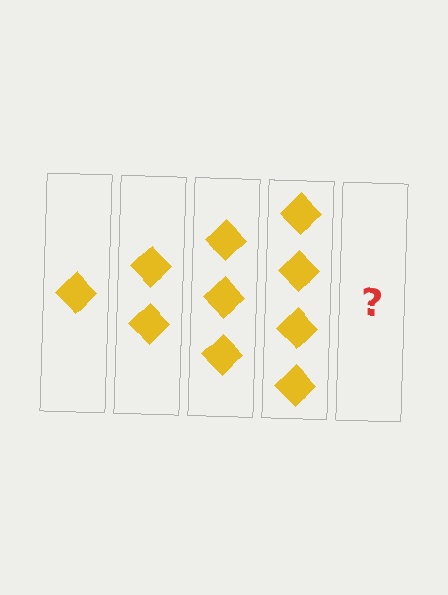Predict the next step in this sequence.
The next step is 5 diamonds.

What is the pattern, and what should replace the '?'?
The pattern is that each step adds one more diamond. The '?' should be 5 diamonds.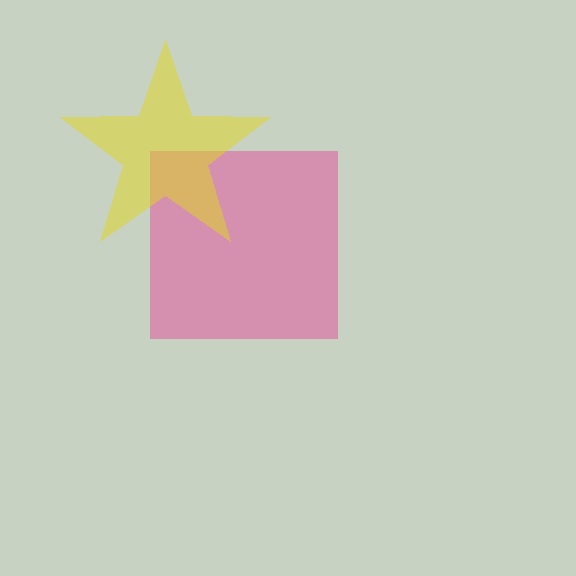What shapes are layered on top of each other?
The layered shapes are: a pink square, a yellow star.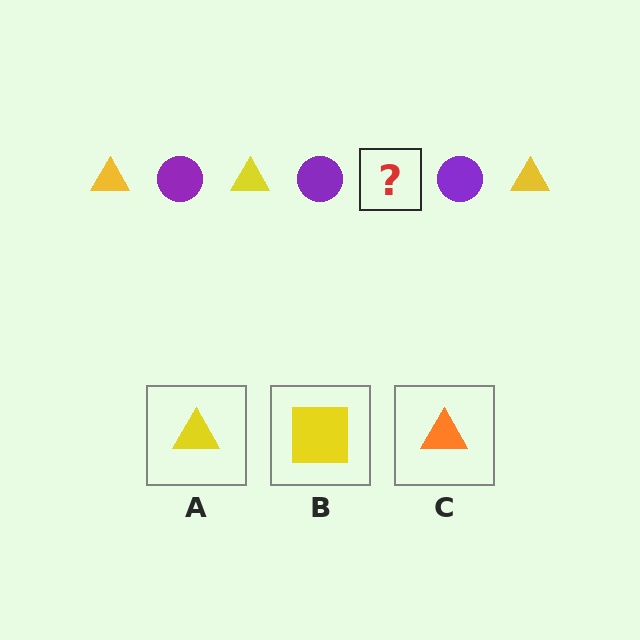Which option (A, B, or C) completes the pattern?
A.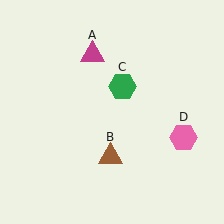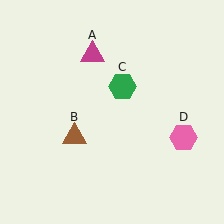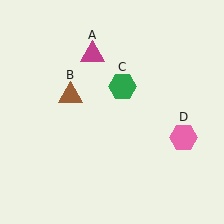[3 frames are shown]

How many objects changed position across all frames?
1 object changed position: brown triangle (object B).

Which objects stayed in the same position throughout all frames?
Magenta triangle (object A) and green hexagon (object C) and pink hexagon (object D) remained stationary.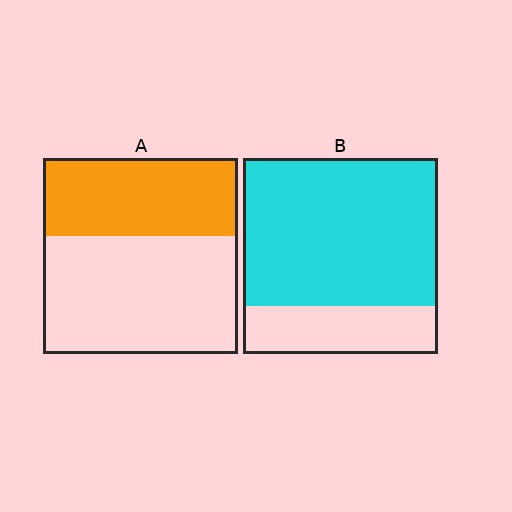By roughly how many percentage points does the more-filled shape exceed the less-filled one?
By roughly 35 percentage points (B over A).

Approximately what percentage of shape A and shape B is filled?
A is approximately 40% and B is approximately 75%.